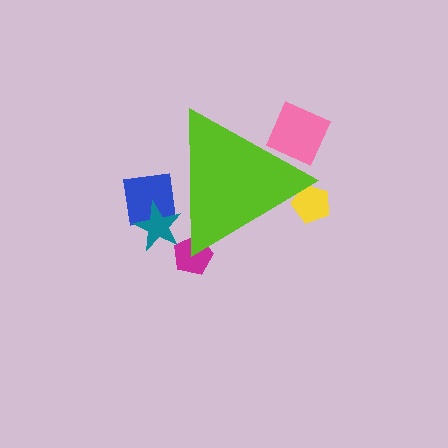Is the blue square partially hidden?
Yes, the blue square is partially hidden behind the lime triangle.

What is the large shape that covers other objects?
A lime triangle.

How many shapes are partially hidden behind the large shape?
5 shapes are partially hidden.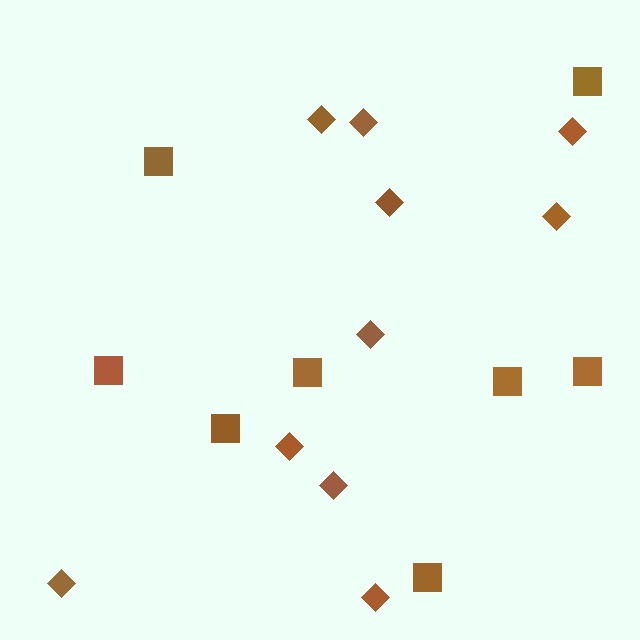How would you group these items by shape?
There are 2 groups: one group of squares (8) and one group of diamonds (10).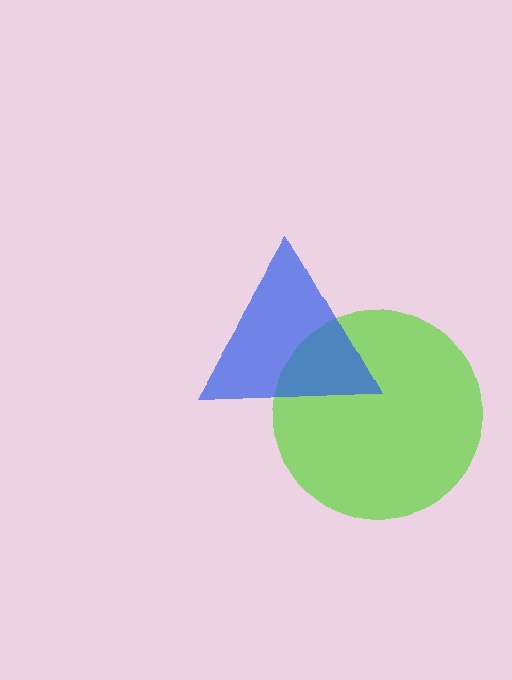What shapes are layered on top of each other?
The layered shapes are: a lime circle, a blue triangle.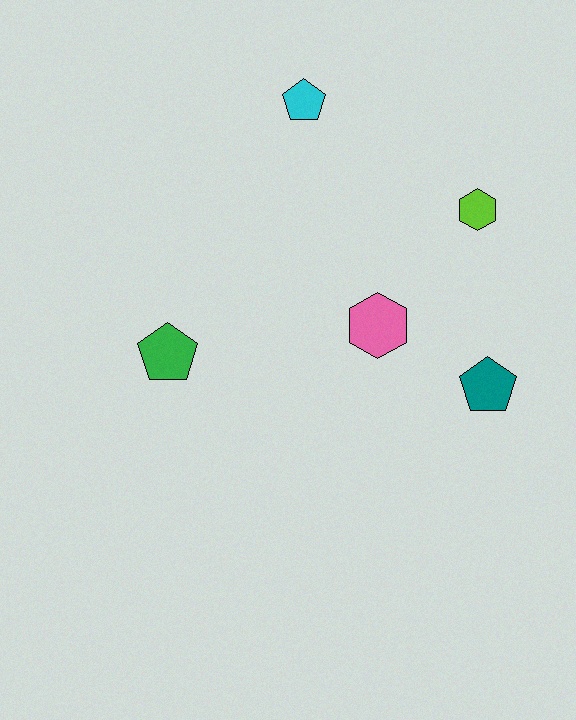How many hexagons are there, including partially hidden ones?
There are 2 hexagons.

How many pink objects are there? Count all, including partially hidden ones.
There is 1 pink object.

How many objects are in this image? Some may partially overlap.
There are 5 objects.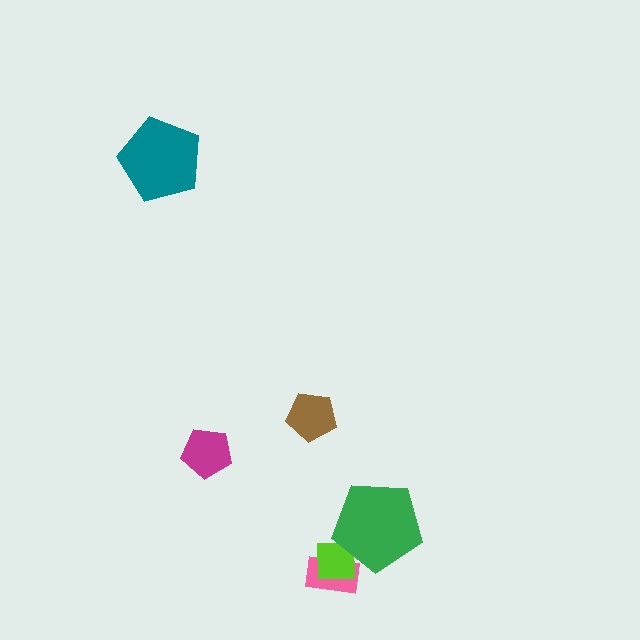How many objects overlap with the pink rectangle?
1 object overlaps with the pink rectangle.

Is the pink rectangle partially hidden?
Yes, it is partially covered by another shape.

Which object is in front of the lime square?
The green pentagon is in front of the lime square.